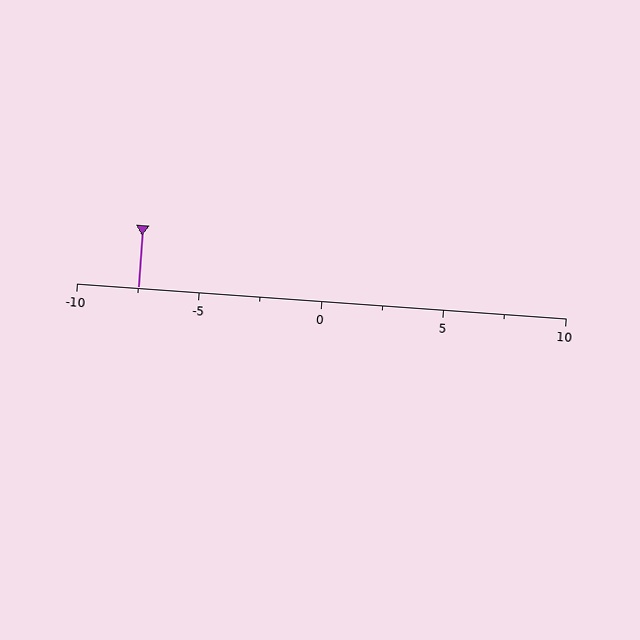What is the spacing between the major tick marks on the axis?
The major ticks are spaced 5 apart.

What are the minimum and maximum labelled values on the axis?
The axis runs from -10 to 10.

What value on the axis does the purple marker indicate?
The marker indicates approximately -7.5.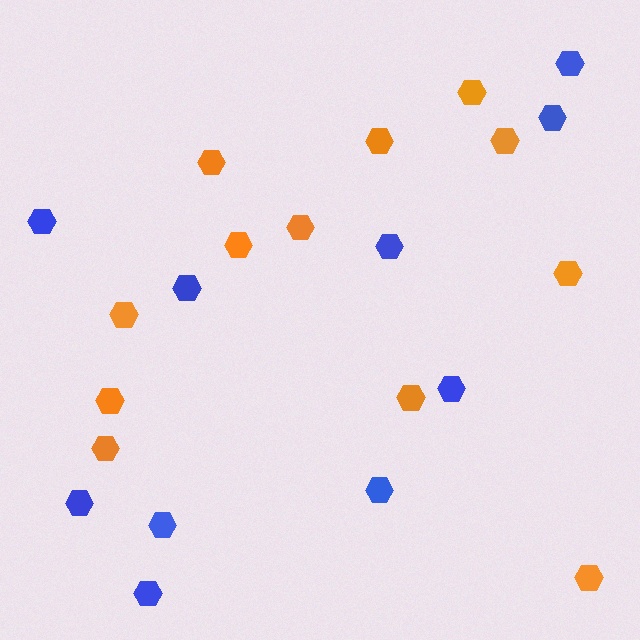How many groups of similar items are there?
There are 2 groups: one group of blue hexagons (10) and one group of orange hexagons (12).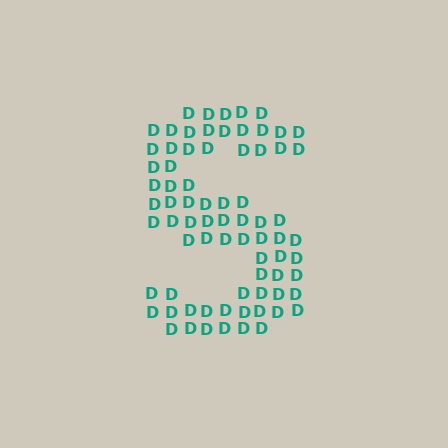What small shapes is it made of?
It is made of small letter D's.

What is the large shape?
The large shape is the letter S.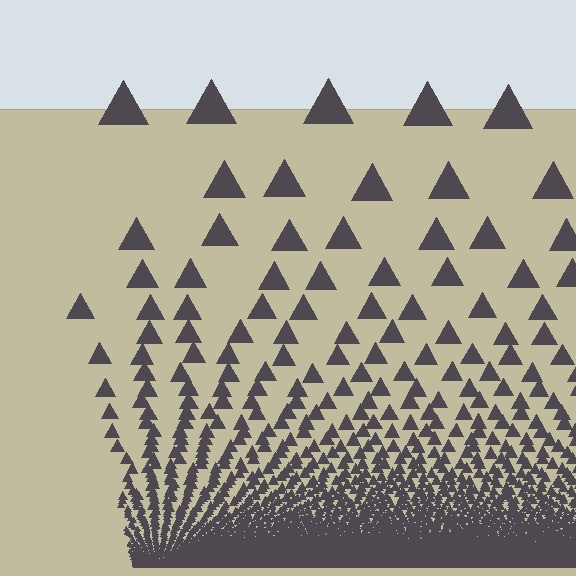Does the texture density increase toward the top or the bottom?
Density increases toward the bottom.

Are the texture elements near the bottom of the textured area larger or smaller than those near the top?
Smaller. The gradient is inverted — elements near the bottom are smaller and denser.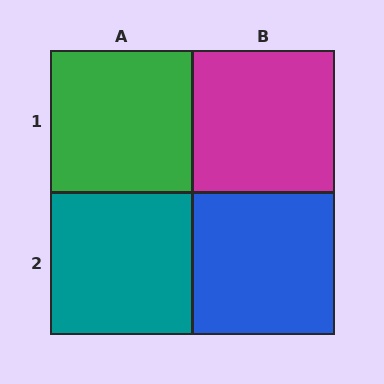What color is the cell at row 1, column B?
Magenta.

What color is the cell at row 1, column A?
Green.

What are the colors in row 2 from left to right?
Teal, blue.